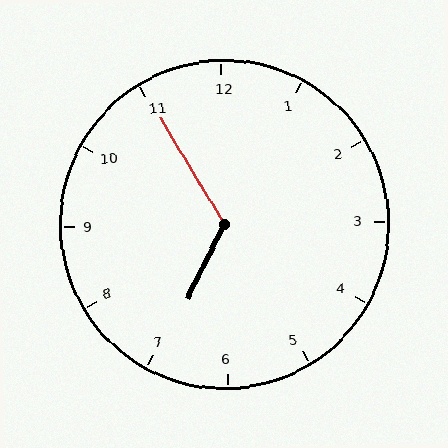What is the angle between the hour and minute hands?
Approximately 122 degrees.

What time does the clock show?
6:55.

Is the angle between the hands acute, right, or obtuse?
It is obtuse.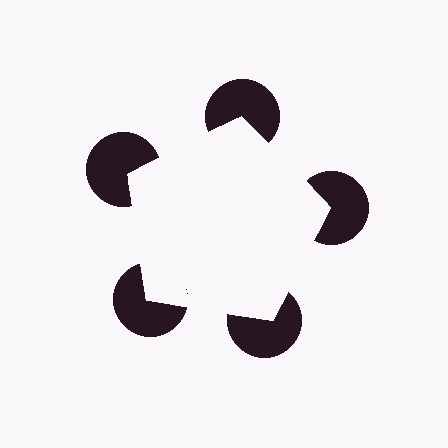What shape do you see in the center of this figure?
An illusory pentagon — its edges are inferred from the aligned wedge cuts in the pac-man discs, not physically drawn.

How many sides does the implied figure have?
5 sides.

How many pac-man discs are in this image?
There are 5 — one at each vertex of the illusory pentagon.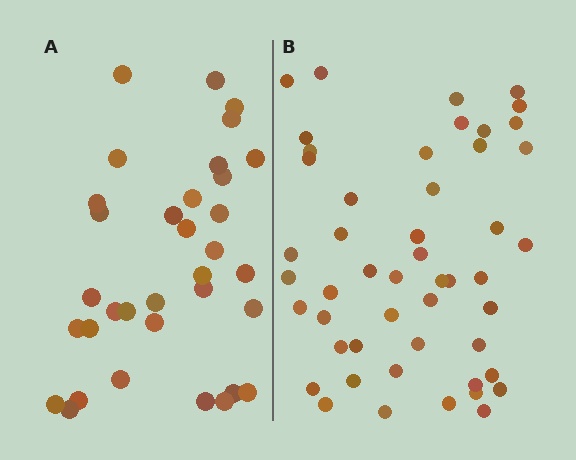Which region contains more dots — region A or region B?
Region B (the right region) has more dots.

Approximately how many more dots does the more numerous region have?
Region B has approximately 15 more dots than region A.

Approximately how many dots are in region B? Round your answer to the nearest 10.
About 50 dots. (The exact count is 49, which rounds to 50.)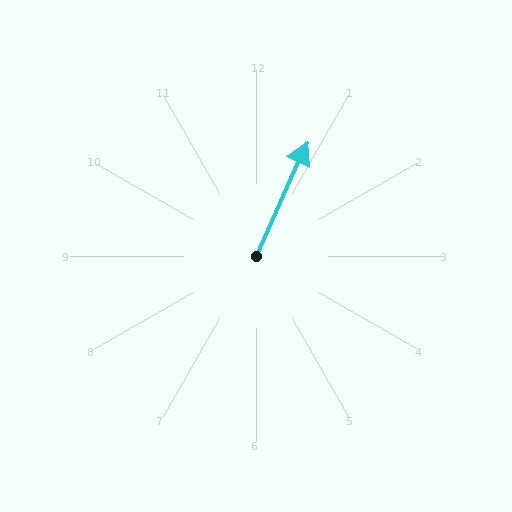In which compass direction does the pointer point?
Northeast.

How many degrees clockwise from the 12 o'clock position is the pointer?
Approximately 24 degrees.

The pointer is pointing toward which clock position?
Roughly 1 o'clock.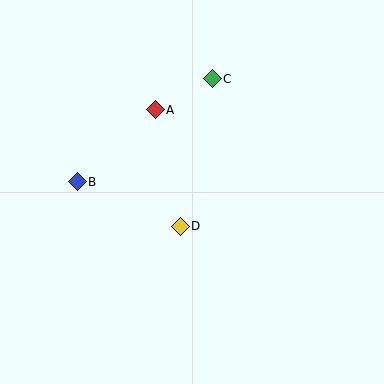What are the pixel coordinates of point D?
Point D is at (180, 226).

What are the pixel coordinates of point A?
Point A is at (155, 110).